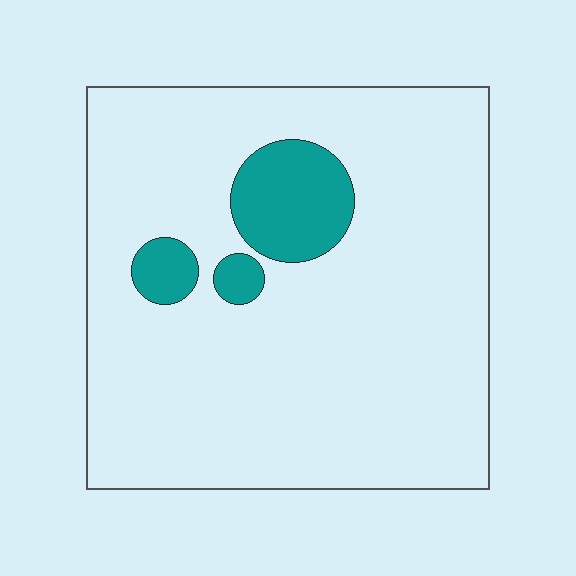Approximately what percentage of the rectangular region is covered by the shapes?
Approximately 10%.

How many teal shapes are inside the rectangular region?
3.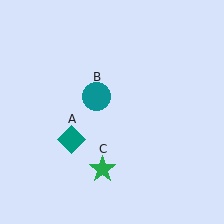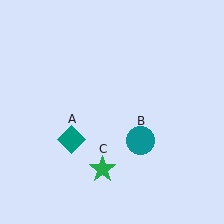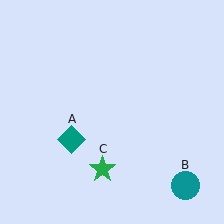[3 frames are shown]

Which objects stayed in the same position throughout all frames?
Teal diamond (object A) and green star (object C) remained stationary.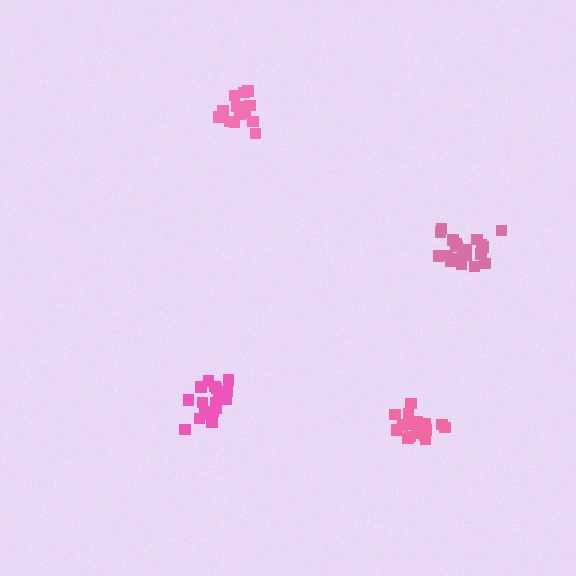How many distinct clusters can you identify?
There are 4 distinct clusters.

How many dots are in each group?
Group 1: 18 dots, Group 2: 19 dots, Group 3: 15 dots, Group 4: 20 dots (72 total).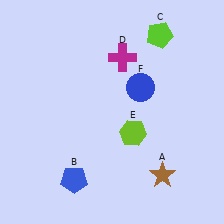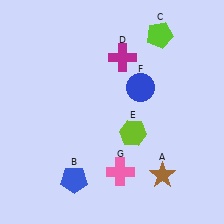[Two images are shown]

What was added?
A pink cross (G) was added in Image 2.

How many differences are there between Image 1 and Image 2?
There is 1 difference between the two images.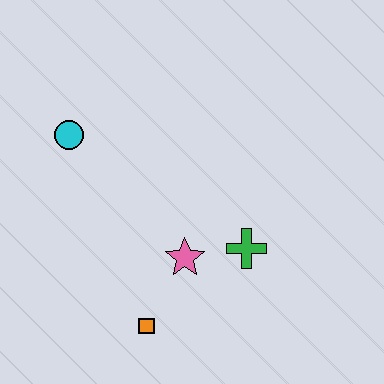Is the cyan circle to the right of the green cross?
No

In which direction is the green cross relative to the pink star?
The green cross is to the right of the pink star.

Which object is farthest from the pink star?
The cyan circle is farthest from the pink star.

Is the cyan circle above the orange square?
Yes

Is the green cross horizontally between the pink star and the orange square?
No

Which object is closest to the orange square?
The pink star is closest to the orange square.